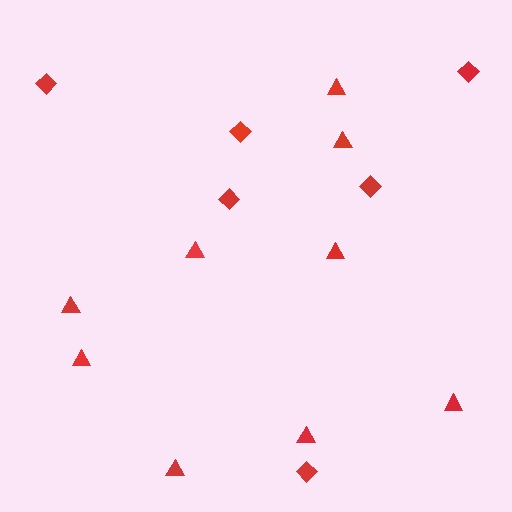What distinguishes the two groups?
There are 2 groups: one group of triangles (9) and one group of diamonds (6).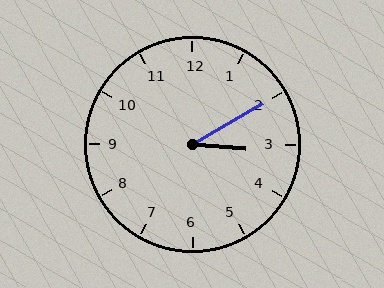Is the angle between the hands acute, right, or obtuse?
It is acute.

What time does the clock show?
3:10.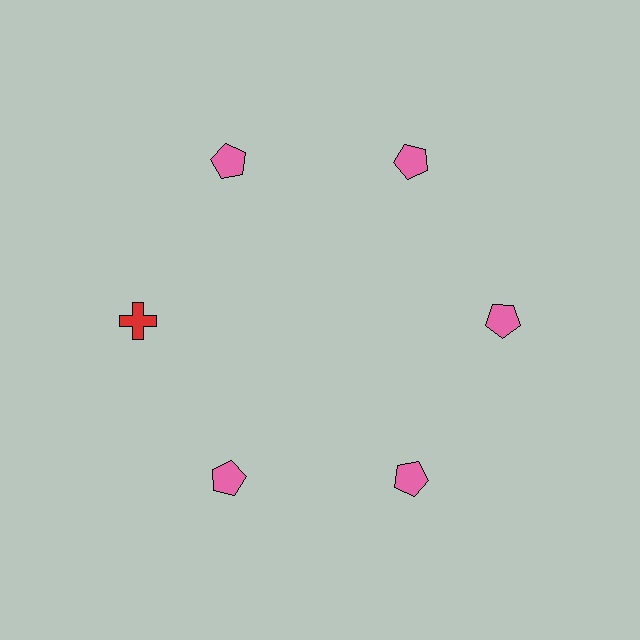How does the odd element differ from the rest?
It differs in both color (red instead of pink) and shape (cross instead of pentagon).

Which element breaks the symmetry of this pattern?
The red cross at roughly the 9 o'clock position breaks the symmetry. All other shapes are pink pentagons.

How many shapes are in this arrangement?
There are 6 shapes arranged in a ring pattern.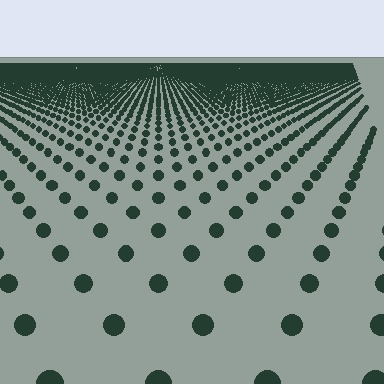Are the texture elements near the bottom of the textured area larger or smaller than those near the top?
Larger. Near the bottom, elements are closer to the viewer and appear at a bigger on-screen size.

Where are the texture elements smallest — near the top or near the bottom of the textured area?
Near the top.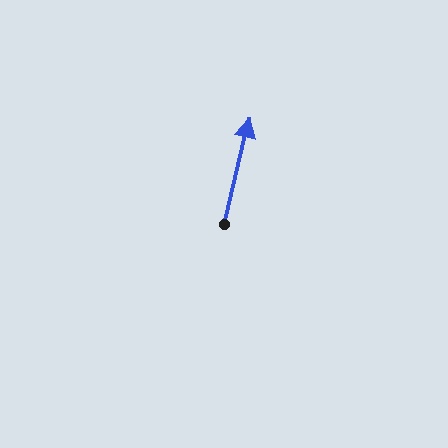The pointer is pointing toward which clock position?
Roughly 12 o'clock.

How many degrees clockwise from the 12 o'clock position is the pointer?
Approximately 13 degrees.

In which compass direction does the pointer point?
North.